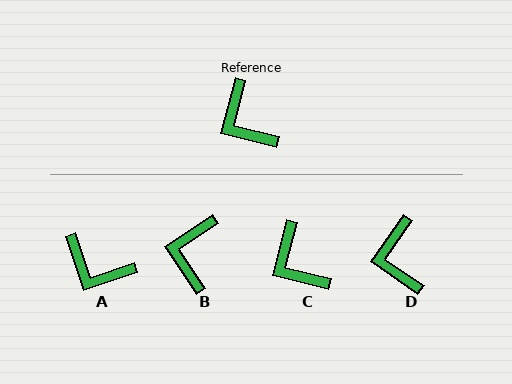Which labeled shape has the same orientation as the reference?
C.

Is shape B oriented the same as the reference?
No, it is off by about 42 degrees.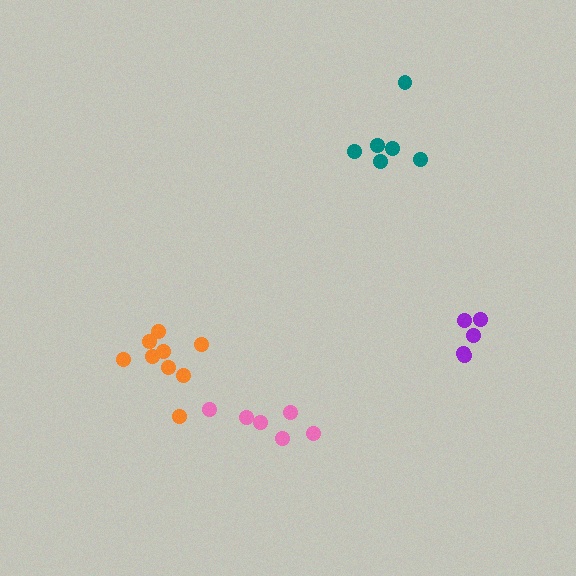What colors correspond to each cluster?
The clusters are colored: purple, pink, orange, teal.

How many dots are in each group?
Group 1: 5 dots, Group 2: 6 dots, Group 3: 9 dots, Group 4: 6 dots (26 total).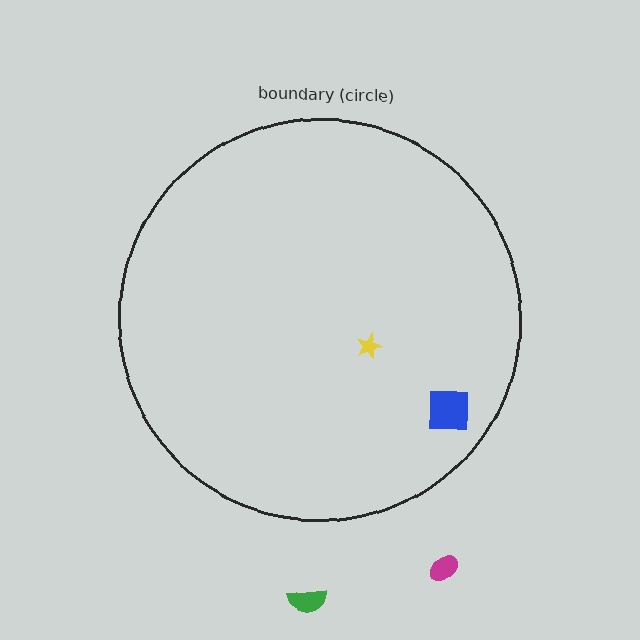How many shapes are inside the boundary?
2 inside, 2 outside.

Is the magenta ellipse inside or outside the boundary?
Outside.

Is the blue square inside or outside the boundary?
Inside.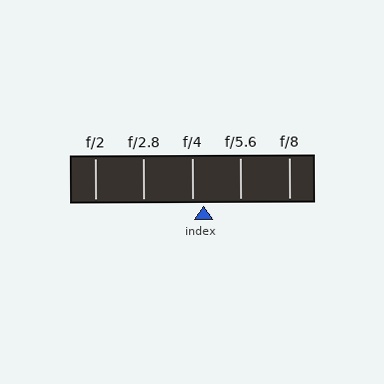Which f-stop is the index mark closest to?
The index mark is closest to f/4.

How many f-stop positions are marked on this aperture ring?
There are 5 f-stop positions marked.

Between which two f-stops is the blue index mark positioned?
The index mark is between f/4 and f/5.6.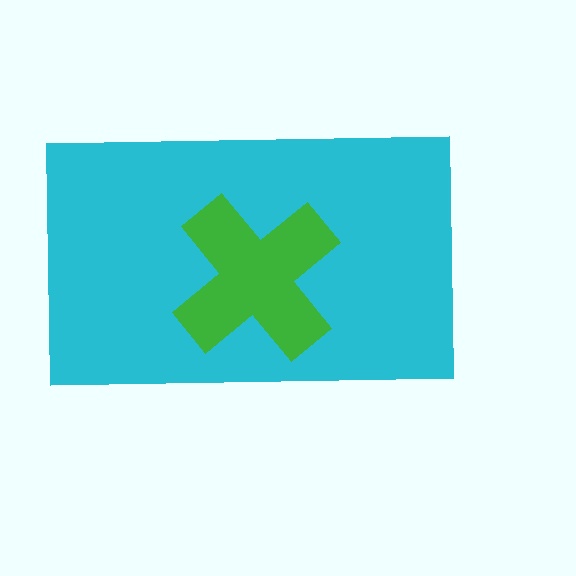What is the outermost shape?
The cyan rectangle.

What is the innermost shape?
The green cross.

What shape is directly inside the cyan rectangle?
The green cross.